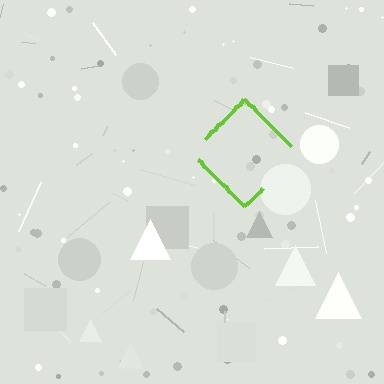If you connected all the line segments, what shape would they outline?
They would outline a diamond.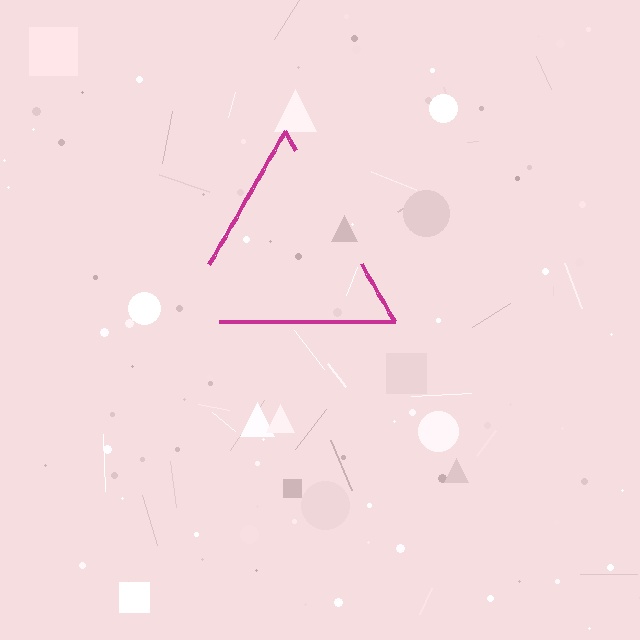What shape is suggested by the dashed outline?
The dashed outline suggests a triangle.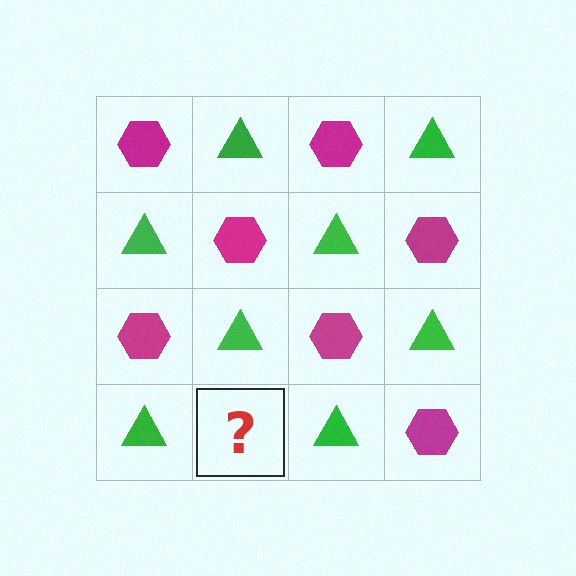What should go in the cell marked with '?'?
The missing cell should contain a magenta hexagon.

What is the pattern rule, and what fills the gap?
The rule is that it alternates magenta hexagon and green triangle in a checkerboard pattern. The gap should be filled with a magenta hexagon.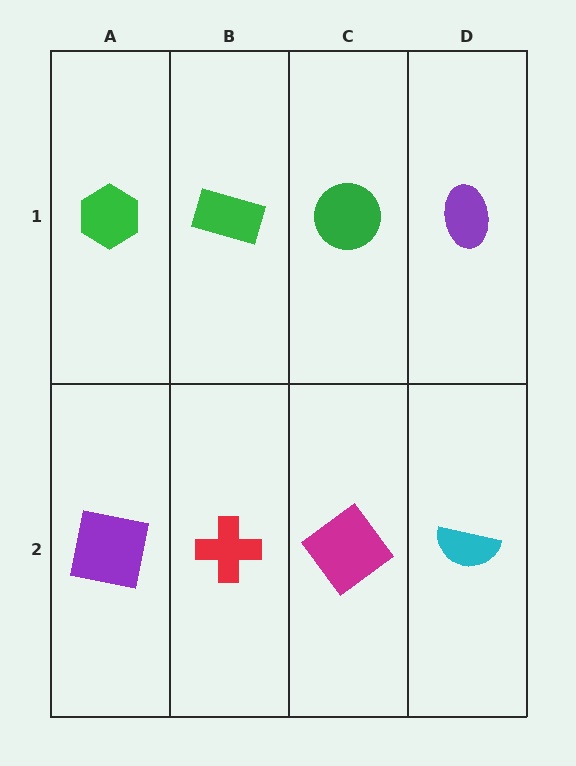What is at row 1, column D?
A purple ellipse.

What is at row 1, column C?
A green circle.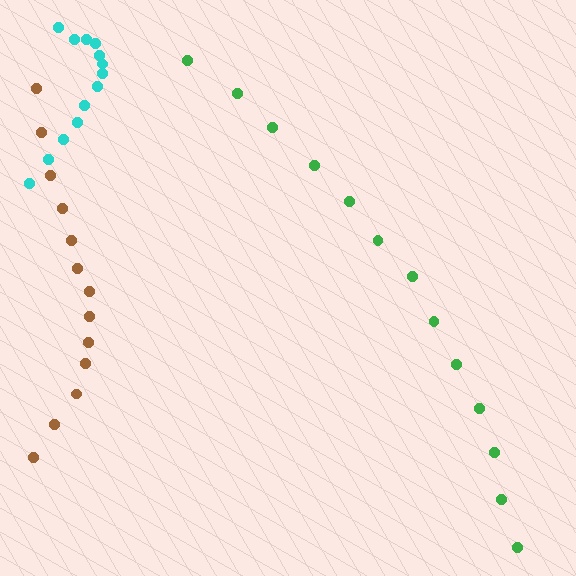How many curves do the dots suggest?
There are 3 distinct paths.